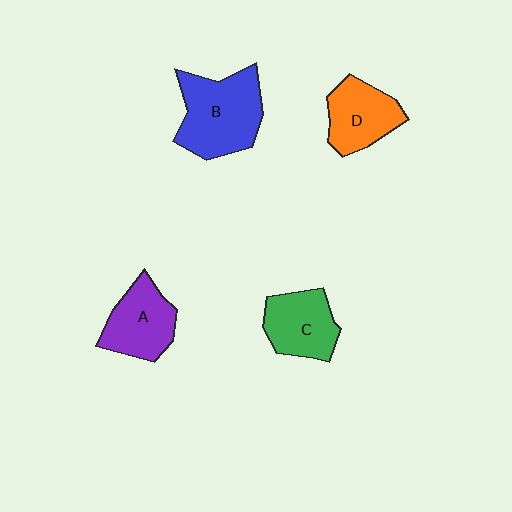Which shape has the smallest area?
Shape C (green).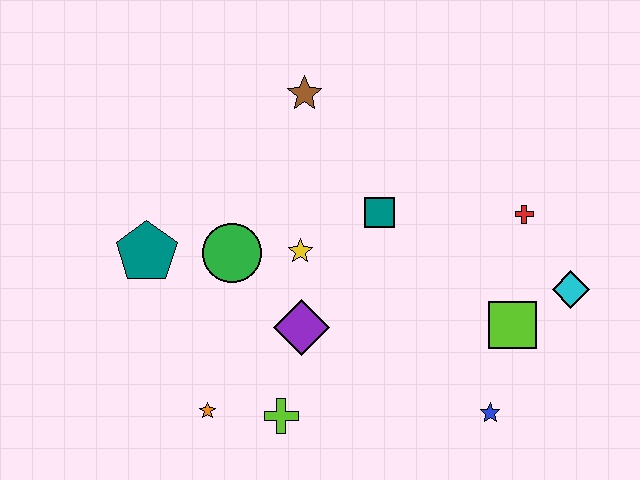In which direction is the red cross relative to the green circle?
The red cross is to the right of the green circle.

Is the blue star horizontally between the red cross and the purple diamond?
Yes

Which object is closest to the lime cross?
The orange star is closest to the lime cross.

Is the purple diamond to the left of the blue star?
Yes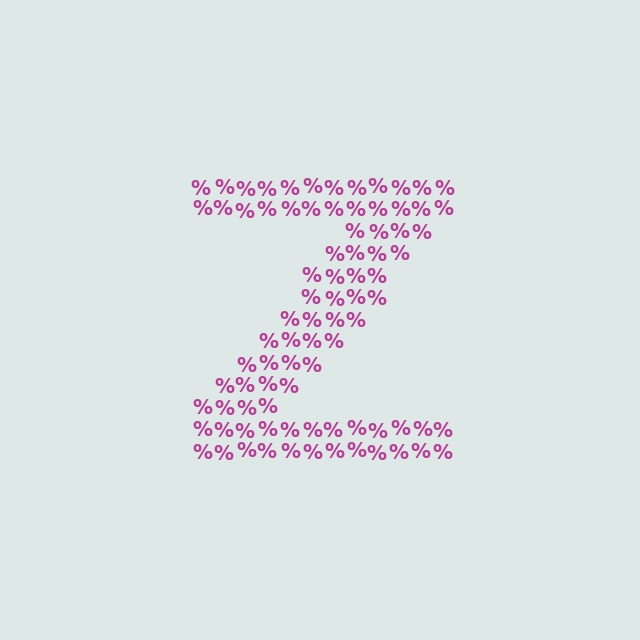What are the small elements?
The small elements are percent signs.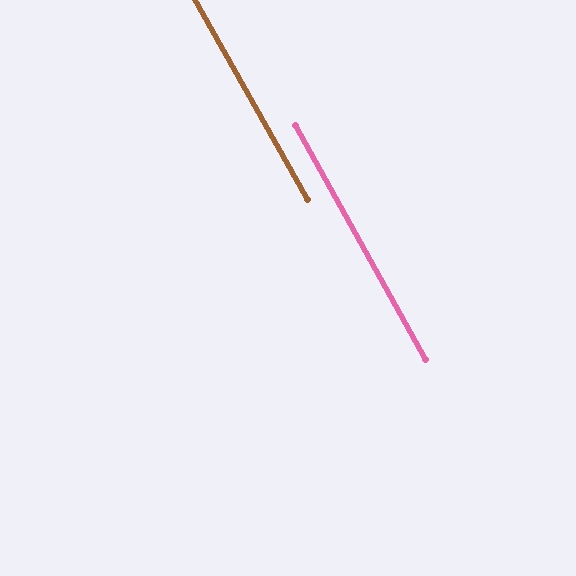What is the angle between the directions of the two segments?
Approximately 0 degrees.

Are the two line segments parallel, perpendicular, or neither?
Parallel — their directions differ by only 0.1°.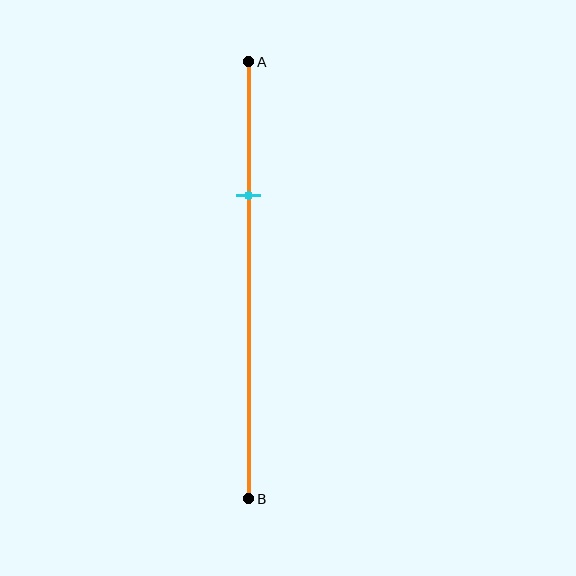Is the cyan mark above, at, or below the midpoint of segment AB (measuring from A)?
The cyan mark is above the midpoint of segment AB.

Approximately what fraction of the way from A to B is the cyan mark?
The cyan mark is approximately 30% of the way from A to B.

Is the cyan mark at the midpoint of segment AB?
No, the mark is at about 30% from A, not at the 50% midpoint.